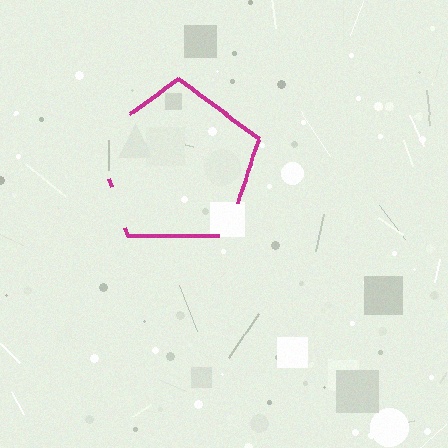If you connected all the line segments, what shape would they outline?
They would outline a pentagon.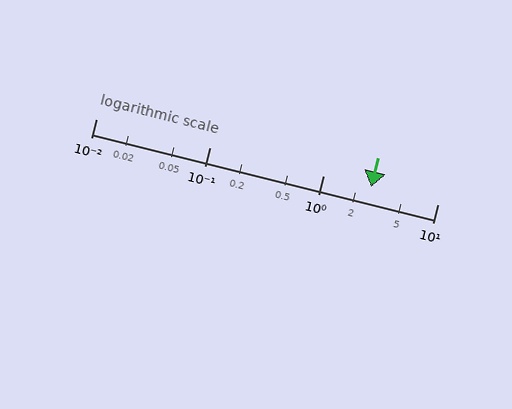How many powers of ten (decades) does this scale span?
The scale spans 3 decades, from 0.01 to 10.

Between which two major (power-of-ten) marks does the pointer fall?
The pointer is between 1 and 10.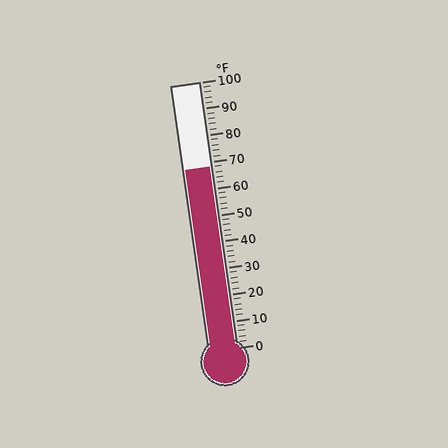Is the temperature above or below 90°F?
The temperature is below 90°F.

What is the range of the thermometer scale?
The thermometer scale ranges from 0°F to 100°F.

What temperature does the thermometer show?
The thermometer shows approximately 68°F.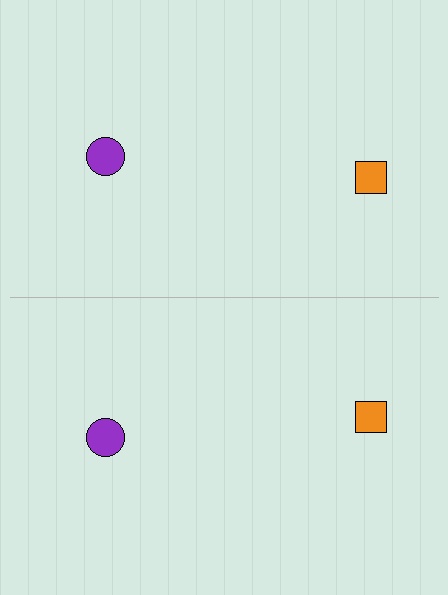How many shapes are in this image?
There are 4 shapes in this image.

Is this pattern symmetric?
Yes, this pattern has bilateral (reflection) symmetry.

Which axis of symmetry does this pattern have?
The pattern has a horizontal axis of symmetry running through the center of the image.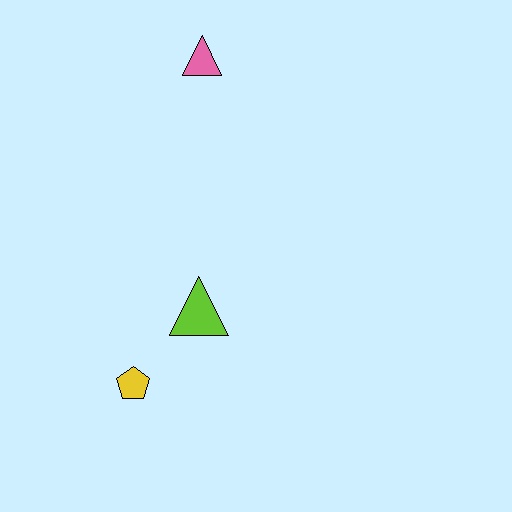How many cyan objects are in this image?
There are no cyan objects.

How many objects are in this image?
There are 3 objects.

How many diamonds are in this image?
There are no diamonds.